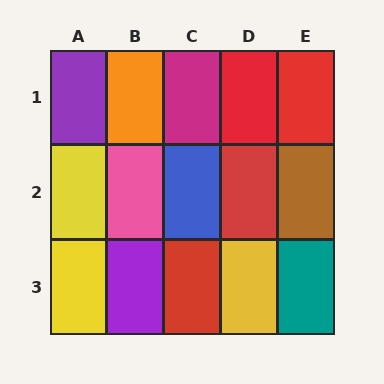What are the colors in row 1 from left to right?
Purple, orange, magenta, red, red.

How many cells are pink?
1 cell is pink.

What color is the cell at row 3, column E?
Teal.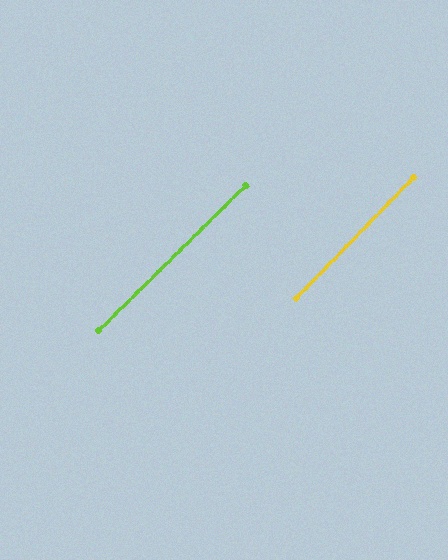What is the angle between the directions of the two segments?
Approximately 1 degree.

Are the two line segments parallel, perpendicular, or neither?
Parallel — their directions differ by only 1.0°.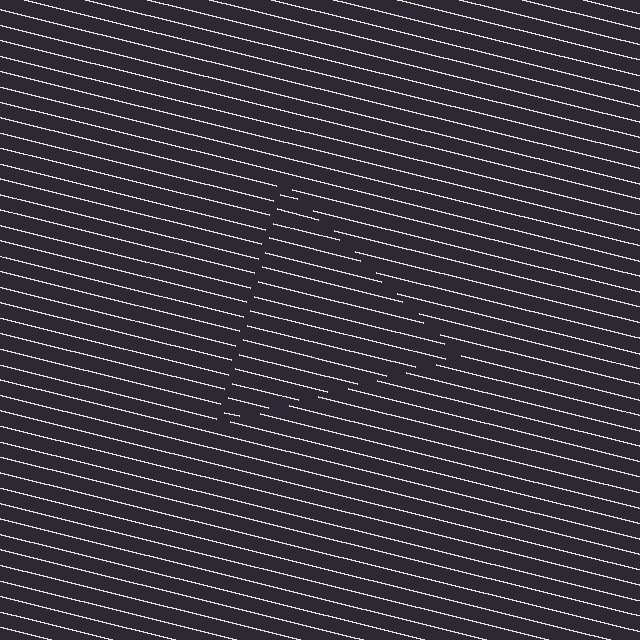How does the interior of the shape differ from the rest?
The interior of the shape contains the same grating, shifted by half a period — the contour is defined by the phase discontinuity where line-ends from the inner and outer gratings abut.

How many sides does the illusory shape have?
3 sides — the line-ends trace a triangle.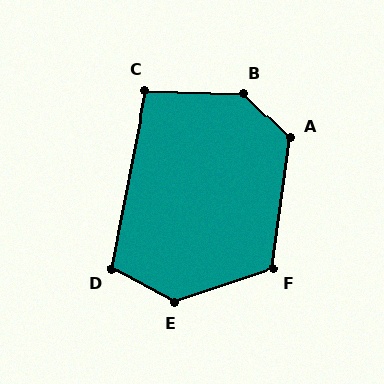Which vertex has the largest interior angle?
B, at approximately 137 degrees.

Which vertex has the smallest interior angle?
C, at approximately 99 degrees.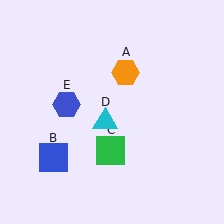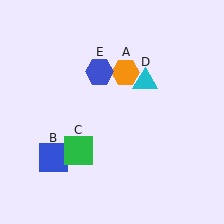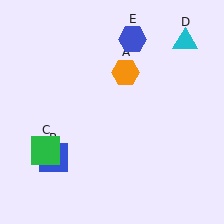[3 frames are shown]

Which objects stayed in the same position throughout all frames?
Orange hexagon (object A) and blue square (object B) remained stationary.